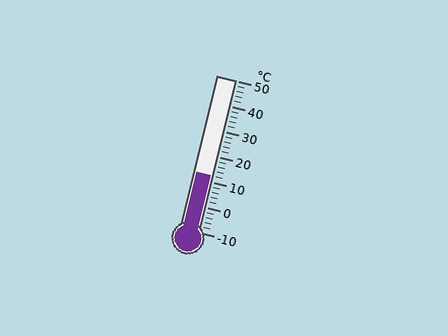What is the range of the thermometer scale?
The thermometer scale ranges from -10°C to 50°C.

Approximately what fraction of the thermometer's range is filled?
The thermometer is filled to approximately 35% of its range.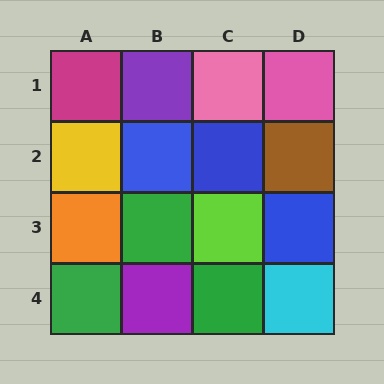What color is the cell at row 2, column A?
Yellow.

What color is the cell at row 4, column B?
Purple.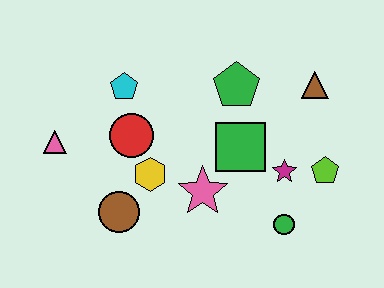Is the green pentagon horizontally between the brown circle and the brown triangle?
Yes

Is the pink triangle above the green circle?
Yes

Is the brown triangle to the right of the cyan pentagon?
Yes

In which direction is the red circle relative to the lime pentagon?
The red circle is to the left of the lime pentagon.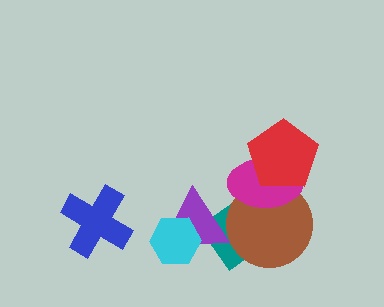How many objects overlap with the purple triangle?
2 objects overlap with the purple triangle.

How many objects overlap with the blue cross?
0 objects overlap with the blue cross.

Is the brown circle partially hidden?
Yes, it is partially covered by another shape.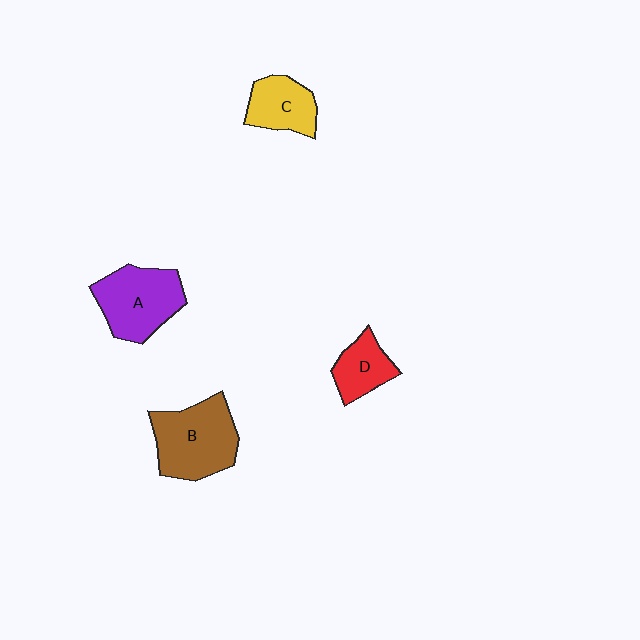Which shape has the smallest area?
Shape D (red).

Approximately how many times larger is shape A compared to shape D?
Approximately 1.8 times.